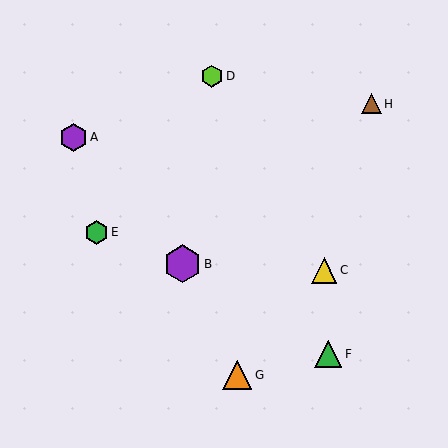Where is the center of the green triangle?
The center of the green triangle is at (328, 354).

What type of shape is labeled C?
Shape C is a yellow triangle.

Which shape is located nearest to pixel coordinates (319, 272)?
The yellow triangle (labeled C) at (324, 270) is nearest to that location.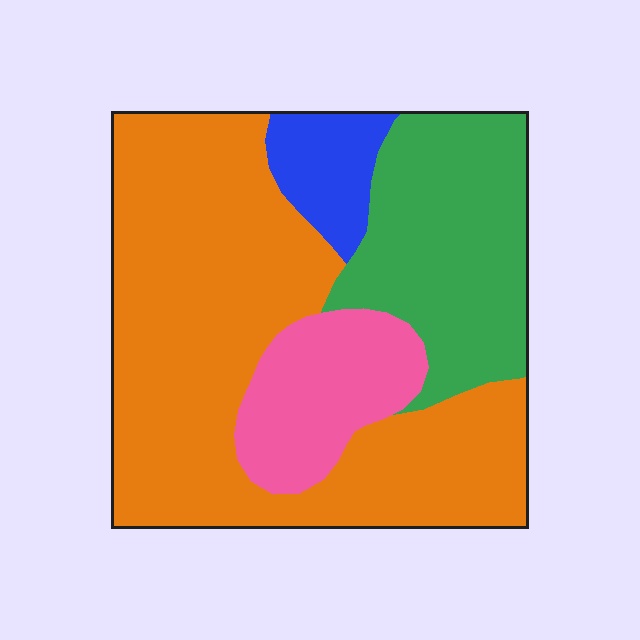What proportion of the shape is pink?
Pink covers roughly 15% of the shape.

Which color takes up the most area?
Orange, at roughly 55%.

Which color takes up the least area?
Blue, at roughly 5%.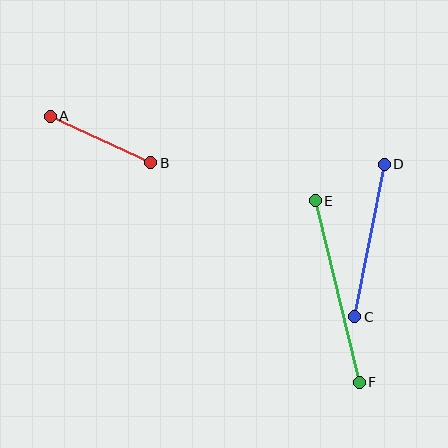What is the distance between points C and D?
The distance is approximately 155 pixels.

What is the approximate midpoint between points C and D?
The midpoint is at approximately (369, 240) pixels.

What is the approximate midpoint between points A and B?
The midpoint is at approximately (100, 140) pixels.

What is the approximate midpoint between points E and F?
The midpoint is at approximately (337, 291) pixels.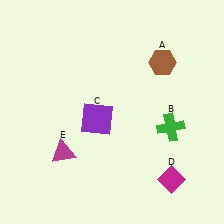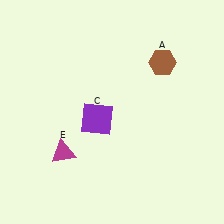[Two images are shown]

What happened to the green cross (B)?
The green cross (B) was removed in Image 2. It was in the bottom-right area of Image 1.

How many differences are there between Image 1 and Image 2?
There are 2 differences between the two images.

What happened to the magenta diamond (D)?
The magenta diamond (D) was removed in Image 2. It was in the bottom-right area of Image 1.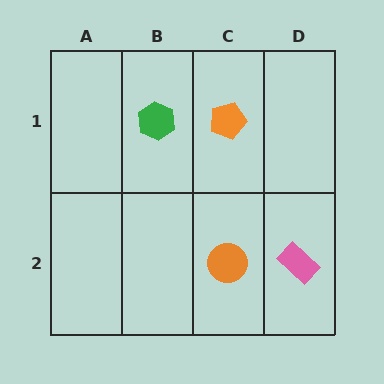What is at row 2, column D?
A pink rectangle.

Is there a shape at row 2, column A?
No, that cell is empty.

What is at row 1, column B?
A green hexagon.